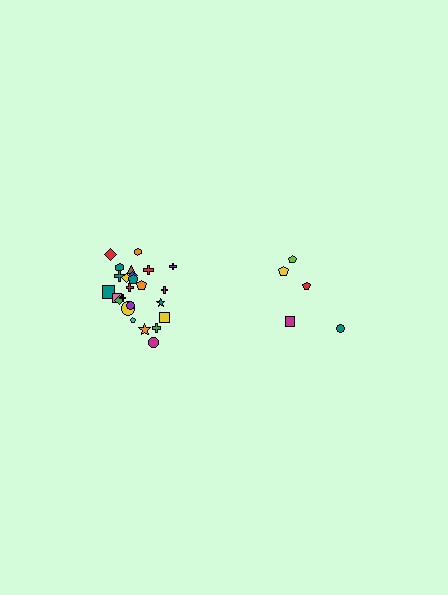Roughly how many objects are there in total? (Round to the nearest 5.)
Roughly 30 objects in total.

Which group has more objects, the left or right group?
The left group.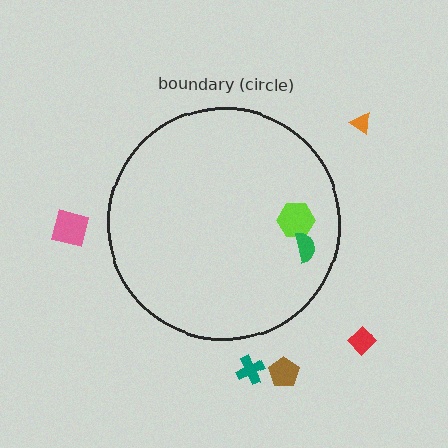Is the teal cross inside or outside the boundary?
Outside.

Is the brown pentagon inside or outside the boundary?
Outside.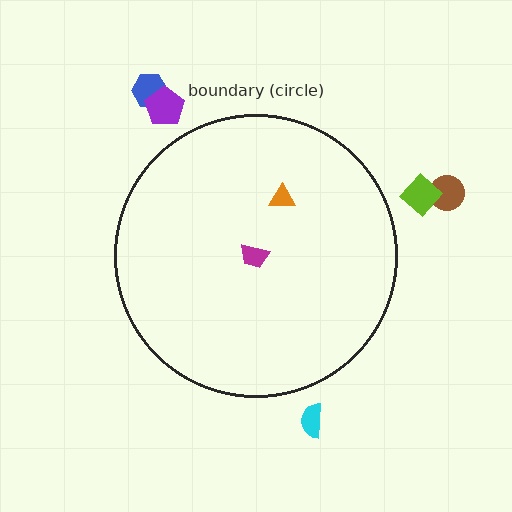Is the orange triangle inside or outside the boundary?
Inside.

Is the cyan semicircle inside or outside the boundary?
Outside.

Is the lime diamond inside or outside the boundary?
Outside.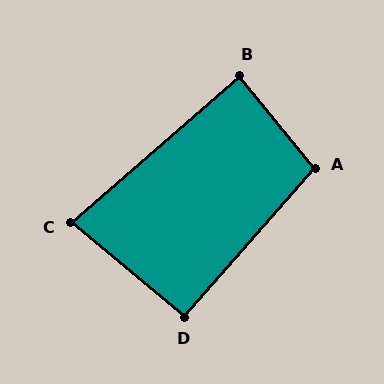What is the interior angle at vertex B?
Approximately 88 degrees (approximately right).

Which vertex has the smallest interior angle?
C, at approximately 81 degrees.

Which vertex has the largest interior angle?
A, at approximately 99 degrees.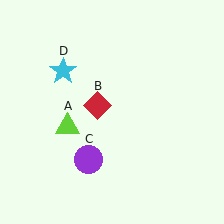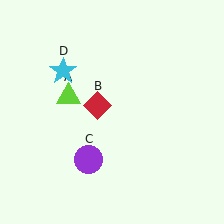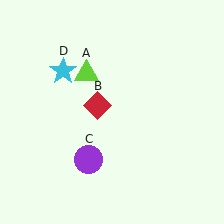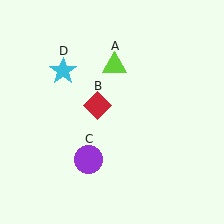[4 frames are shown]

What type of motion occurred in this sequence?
The lime triangle (object A) rotated clockwise around the center of the scene.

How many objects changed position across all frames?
1 object changed position: lime triangle (object A).